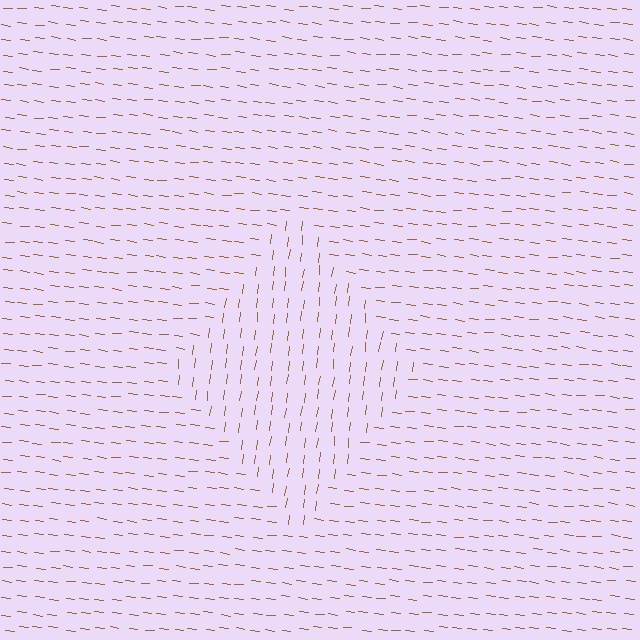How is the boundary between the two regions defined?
The boundary is defined purely by a change in line orientation (approximately 90 degrees difference). All lines are the same color and thickness.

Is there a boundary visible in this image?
Yes, there is a texture boundary formed by a change in line orientation.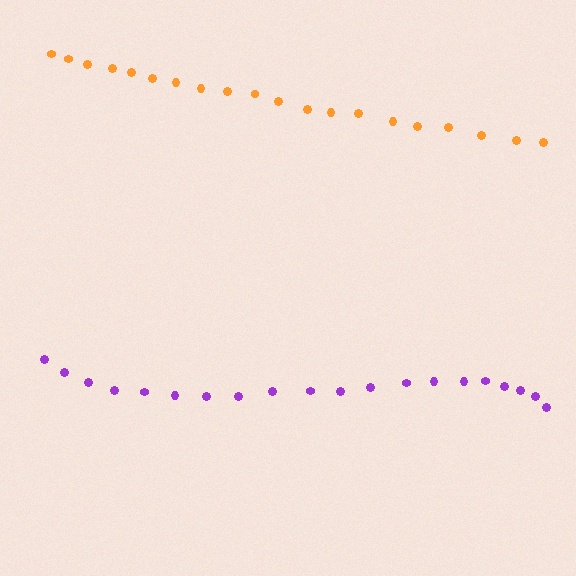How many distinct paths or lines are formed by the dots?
There are 2 distinct paths.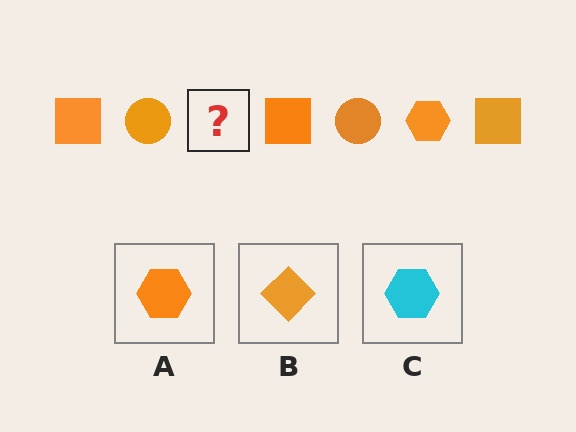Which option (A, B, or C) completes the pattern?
A.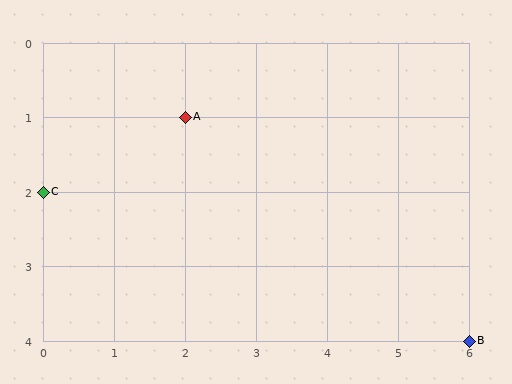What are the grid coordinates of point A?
Point A is at grid coordinates (2, 1).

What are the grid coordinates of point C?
Point C is at grid coordinates (0, 2).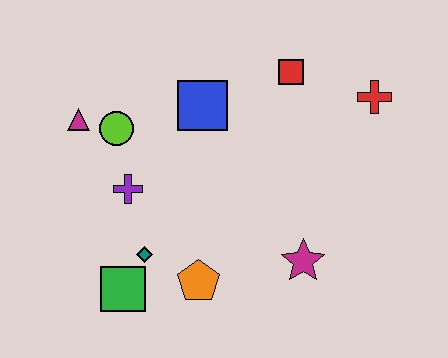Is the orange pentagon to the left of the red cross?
Yes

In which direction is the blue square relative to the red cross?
The blue square is to the left of the red cross.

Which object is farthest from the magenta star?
The magenta triangle is farthest from the magenta star.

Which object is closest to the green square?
The teal diamond is closest to the green square.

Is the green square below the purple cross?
Yes